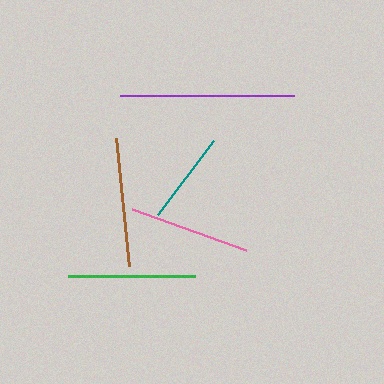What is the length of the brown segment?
The brown segment is approximately 129 pixels long.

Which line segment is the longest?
The purple line is the longest at approximately 174 pixels.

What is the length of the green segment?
The green segment is approximately 126 pixels long.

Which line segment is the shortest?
The teal line is the shortest at approximately 93 pixels.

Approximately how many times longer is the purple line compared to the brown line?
The purple line is approximately 1.3 times the length of the brown line.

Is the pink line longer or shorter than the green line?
The green line is longer than the pink line.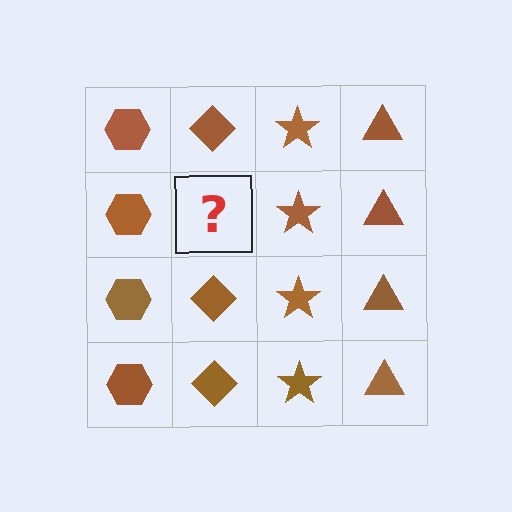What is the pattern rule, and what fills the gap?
The rule is that each column has a consistent shape. The gap should be filled with a brown diamond.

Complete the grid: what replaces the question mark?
The question mark should be replaced with a brown diamond.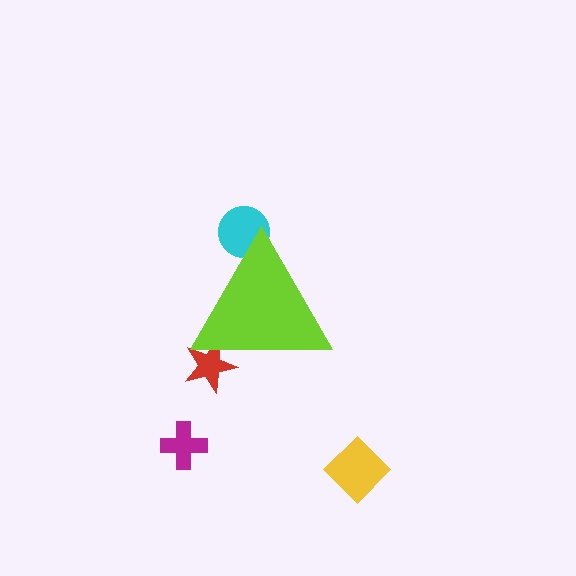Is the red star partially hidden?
Yes, the red star is partially hidden behind the lime triangle.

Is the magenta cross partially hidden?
No, the magenta cross is fully visible.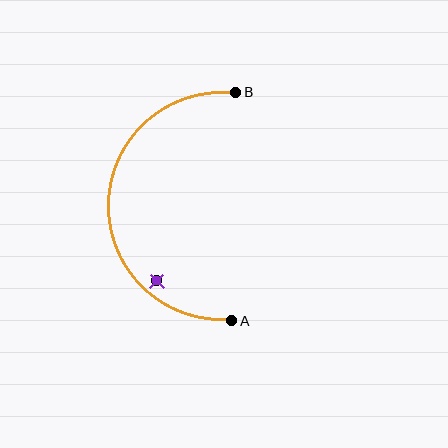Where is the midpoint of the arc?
The arc midpoint is the point on the curve farthest from the straight line joining A and B. It sits to the left of that line.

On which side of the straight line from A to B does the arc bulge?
The arc bulges to the left of the straight line connecting A and B.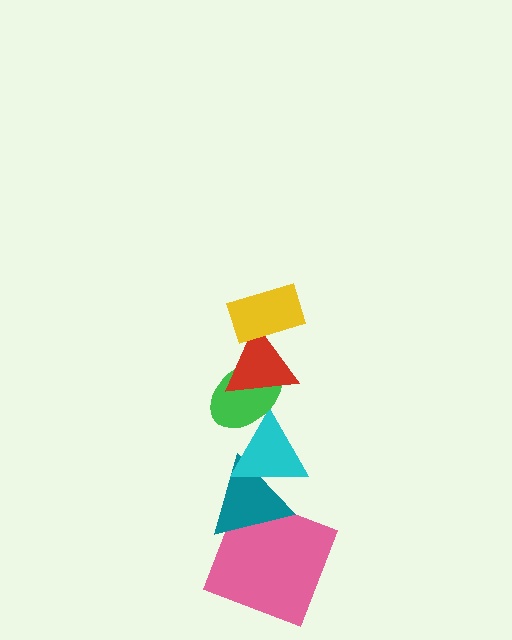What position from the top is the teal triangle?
The teal triangle is 5th from the top.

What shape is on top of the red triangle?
The yellow rectangle is on top of the red triangle.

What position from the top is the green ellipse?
The green ellipse is 3rd from the top.